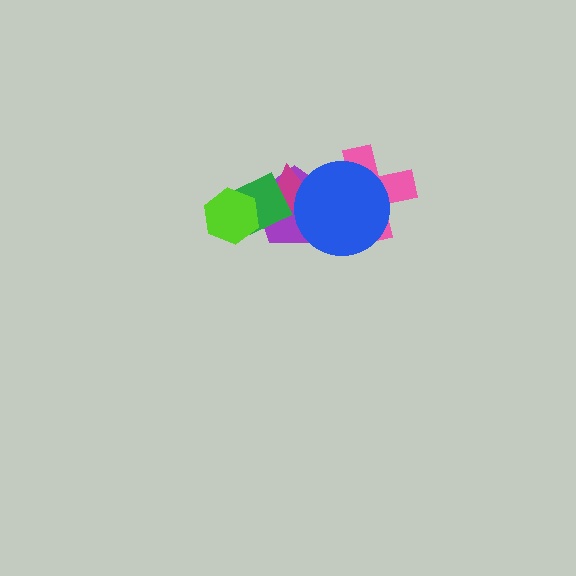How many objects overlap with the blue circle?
3 objects overlap with the blue circle.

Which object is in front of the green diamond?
The lime hexagon is in front of the green diamond.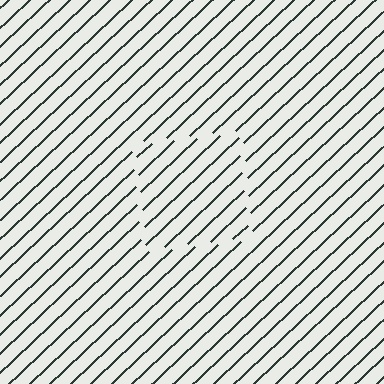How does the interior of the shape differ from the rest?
The interior of the shape contains the same grating, shifted by half a period — the contour is defined by the phase discontinuity where line-ends from the inner and outer gratings abut.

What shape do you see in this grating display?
An illusory square. The interior of the shape contains the same grating, shifted by half a period — the contour is defined by the phase discontinuity where line-ends from the inner and outer gratings abut.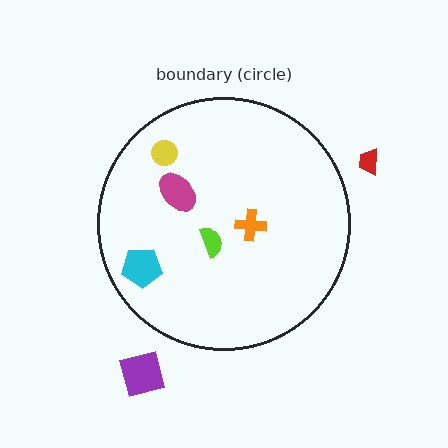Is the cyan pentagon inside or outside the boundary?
Inside.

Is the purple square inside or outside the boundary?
Outside.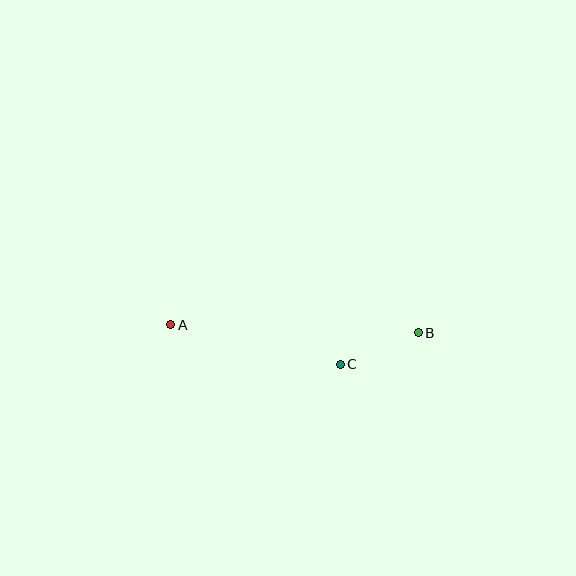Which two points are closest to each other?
Points B and C are closest to each other.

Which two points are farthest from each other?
Points A and B are farthest from each other.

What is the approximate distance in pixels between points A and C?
The distance between A and C is approximately 174 pixels.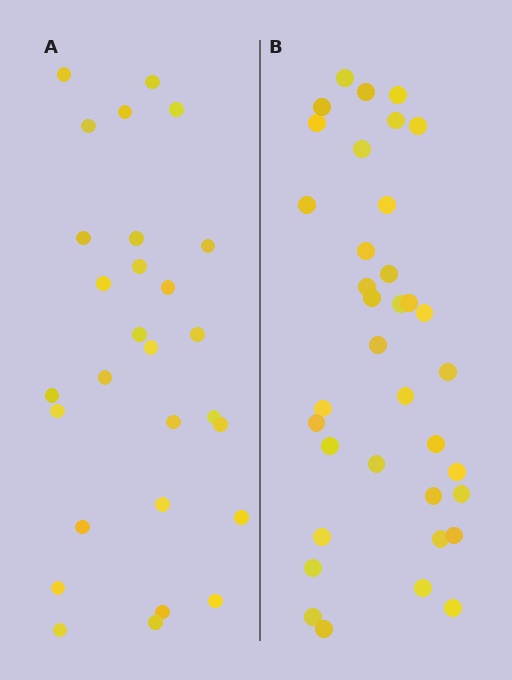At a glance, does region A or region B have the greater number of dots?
Region B (the right region) has more dots.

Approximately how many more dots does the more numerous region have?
Region B has roughly 8 or so more dots than region A.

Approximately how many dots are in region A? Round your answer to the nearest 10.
About 30 dots. (The exact count is 28, which rounds to 30.)